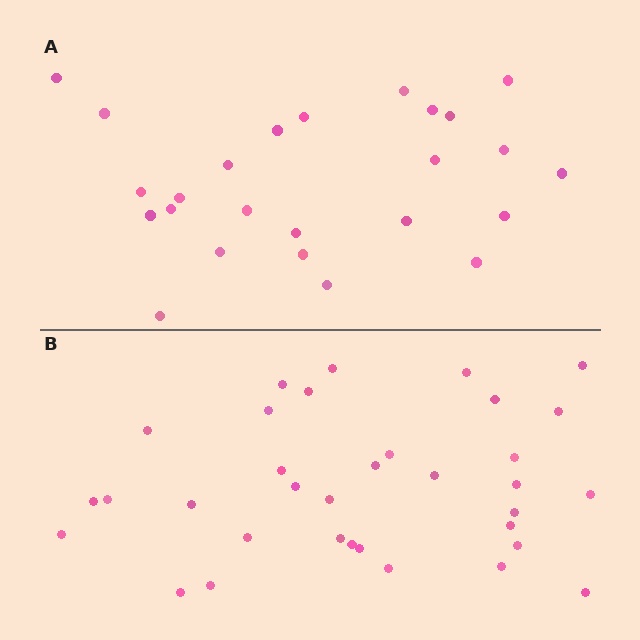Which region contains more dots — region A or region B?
Region B (the bottom region) has more dots.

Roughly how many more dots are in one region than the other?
Region B has roughly 8 or so more dots than region A.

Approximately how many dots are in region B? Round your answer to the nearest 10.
About 30 dots. (The exact count is 34, which rounds to 30.)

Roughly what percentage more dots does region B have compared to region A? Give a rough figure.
About 35% more.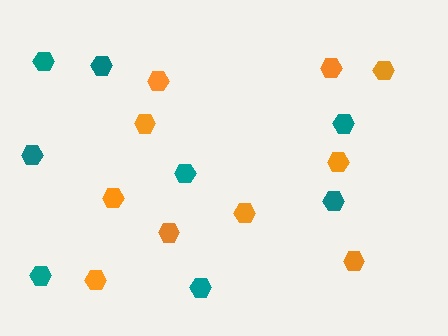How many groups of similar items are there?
There are 2 groups: one group of teal hexagons (8) and one group of orange hexagons (10).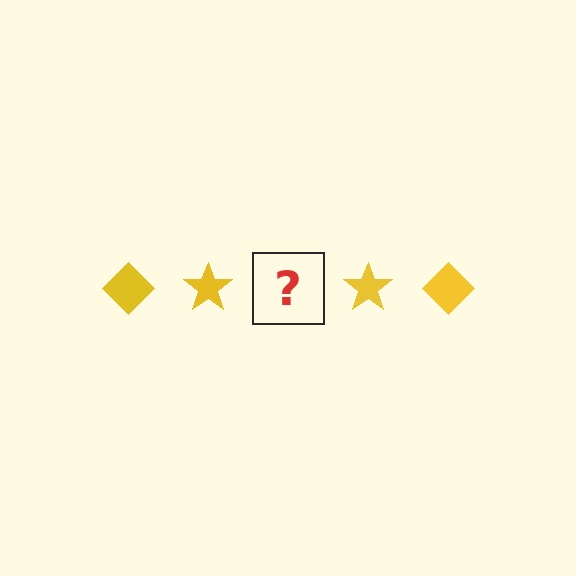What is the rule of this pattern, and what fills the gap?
The rule is that the pattern cycles through diamond, star shapes in yellow. The gap should be filled with a yellow diamond.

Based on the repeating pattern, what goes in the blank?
The blank should be a yellow diamond.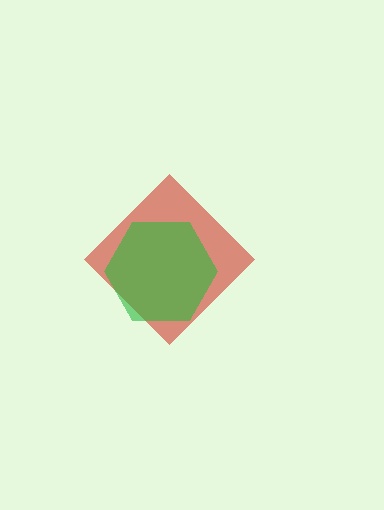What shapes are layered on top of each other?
The layered shapes are: a red diamond, a green hexagon.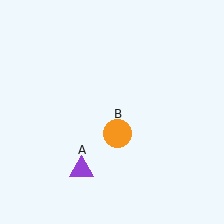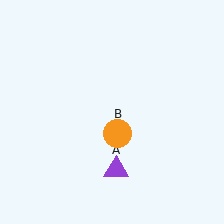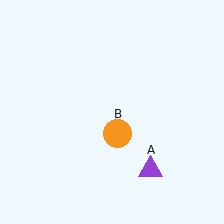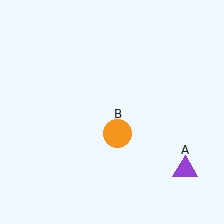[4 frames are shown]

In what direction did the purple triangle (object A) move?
The purple triangle (object A) moved right.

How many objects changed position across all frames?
1 object changed position: purple triangle (object A).